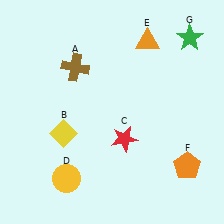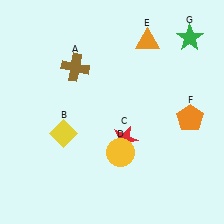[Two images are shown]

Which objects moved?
The objects that moved are: the yellow circle (D), the orange pentagon (F).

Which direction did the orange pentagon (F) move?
The orange pentagon (F) moved up.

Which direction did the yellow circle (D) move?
The yellow circle (D) moved right.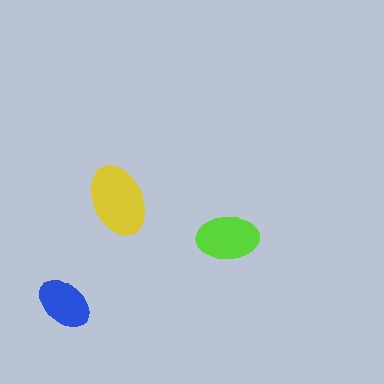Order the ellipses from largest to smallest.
the yellow one, the lime one, the blue one.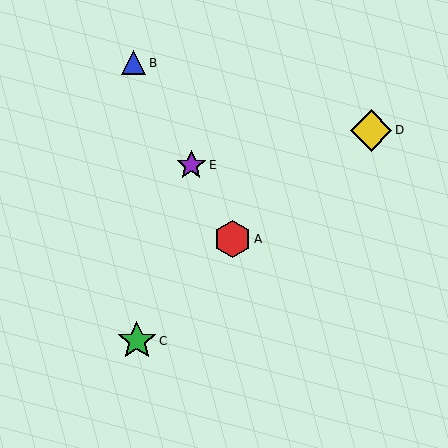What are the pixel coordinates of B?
Object B is at (134, 63).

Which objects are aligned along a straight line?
Objects A, B, E are aligned along a straight line.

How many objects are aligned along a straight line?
3 objects (A, B, E) are aligned along a straight line.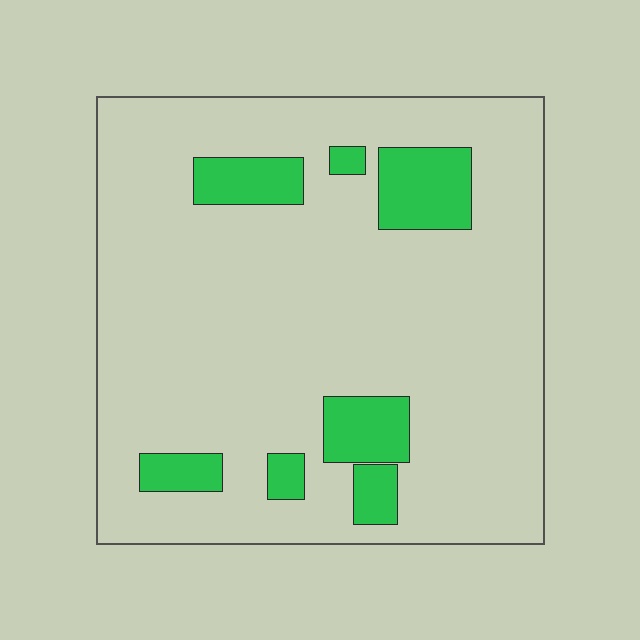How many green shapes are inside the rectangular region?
7.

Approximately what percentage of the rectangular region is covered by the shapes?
Approximately 15%.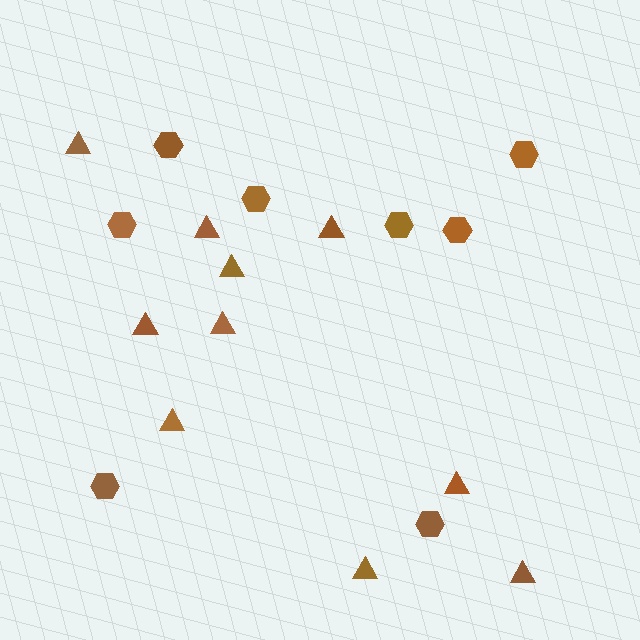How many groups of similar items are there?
There are 2 groups: one group of triangles (10) and one group of hexagons (8).